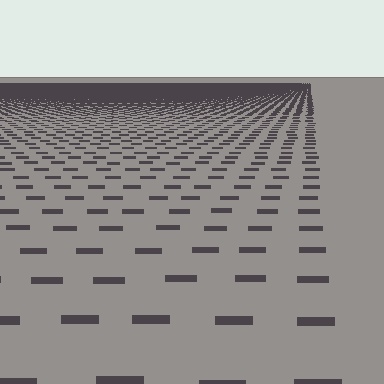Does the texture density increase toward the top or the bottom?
Density increases toward the top.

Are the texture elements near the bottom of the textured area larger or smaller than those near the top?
Larger. Near the bottom, elements are closer to the viewer and appear at a bigger on-screen size.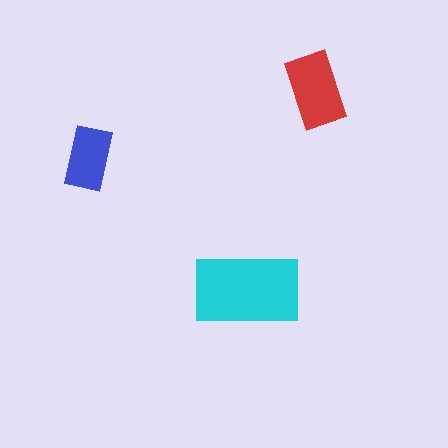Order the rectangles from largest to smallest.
the cyan one, the red one, the blue one.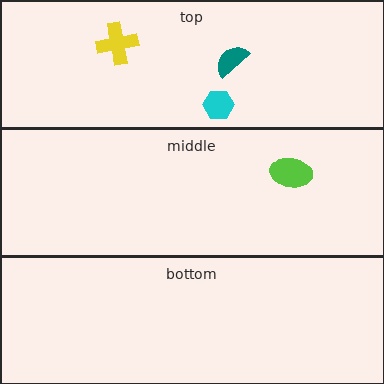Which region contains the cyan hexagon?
The top region.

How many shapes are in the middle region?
1.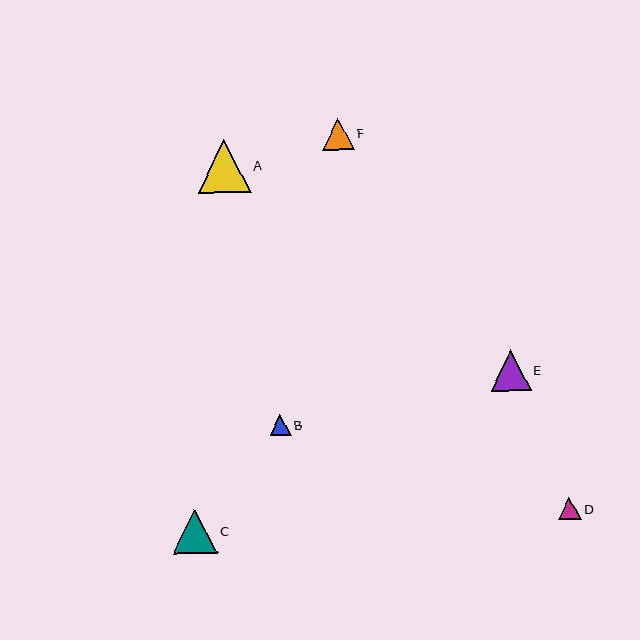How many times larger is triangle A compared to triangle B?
Triangle A is approximately 2.5 times the size of triangle B.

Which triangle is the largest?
Triangle A is the largest with a size of approximately 53 pixels.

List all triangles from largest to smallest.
From largest to smallest: A, C, E, F, D, B.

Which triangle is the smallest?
Triangle B is the smallest with a size of approximately 21 pixels.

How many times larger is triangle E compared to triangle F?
Triangle E is approximately 1.3 times the size of triangle F.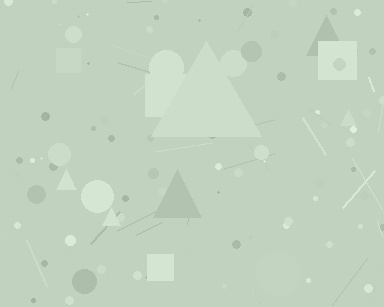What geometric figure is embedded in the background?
A triangle is embedded in the background.